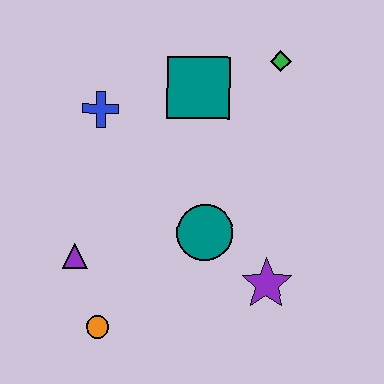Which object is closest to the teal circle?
The purple star is closest to the teal circle.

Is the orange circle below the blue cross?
Yes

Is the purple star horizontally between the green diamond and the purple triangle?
Yes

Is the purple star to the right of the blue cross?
Yes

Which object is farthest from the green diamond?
The orange circle is farthest from the green diamond.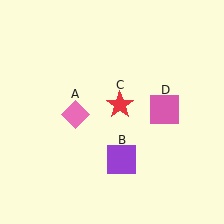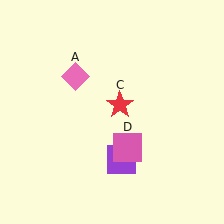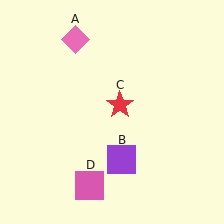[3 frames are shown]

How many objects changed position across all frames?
2 objects changed position: pink diamond (object A), pink square (object D).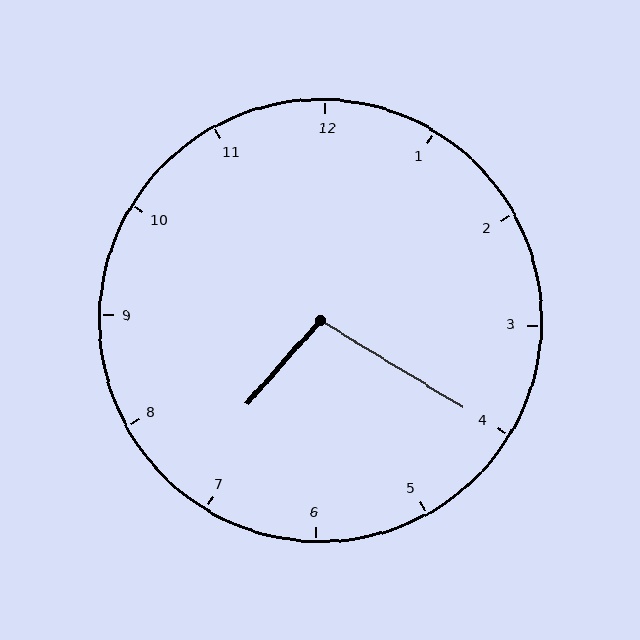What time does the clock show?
7:20.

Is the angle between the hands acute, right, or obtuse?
It is obtuse.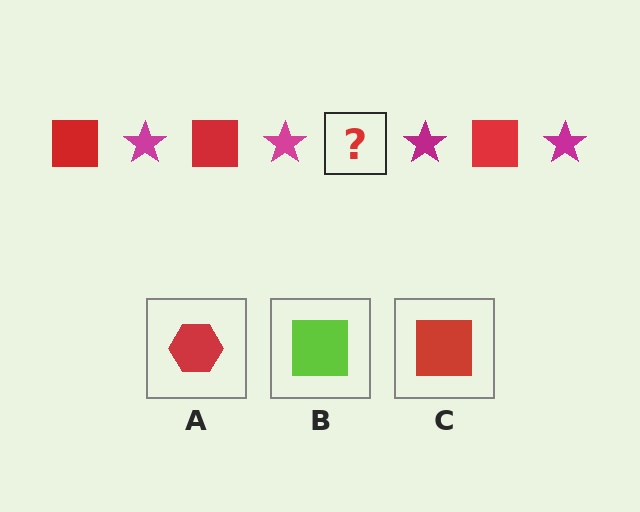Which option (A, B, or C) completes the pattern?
C.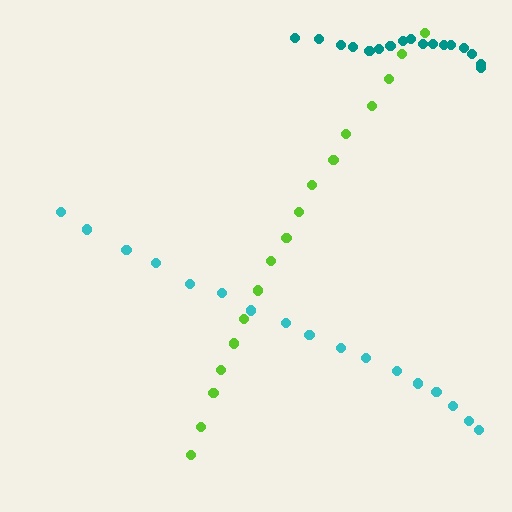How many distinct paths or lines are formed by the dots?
There are 3 distinct paths.